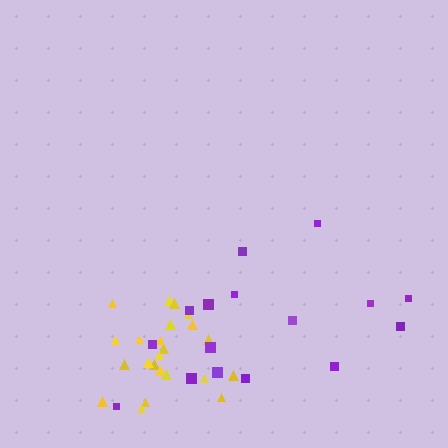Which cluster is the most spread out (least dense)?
Purple.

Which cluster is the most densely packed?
Yellow.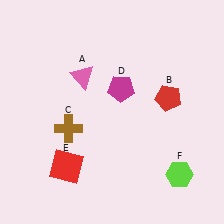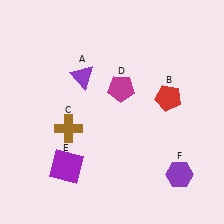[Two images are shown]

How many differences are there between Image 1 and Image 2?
There are 3 differences between the two images.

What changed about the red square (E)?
In Image 1, E is red. In Image 2, it changed to purple.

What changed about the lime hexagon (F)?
In Image 1, F is lime. In Image 2, it changed to purple.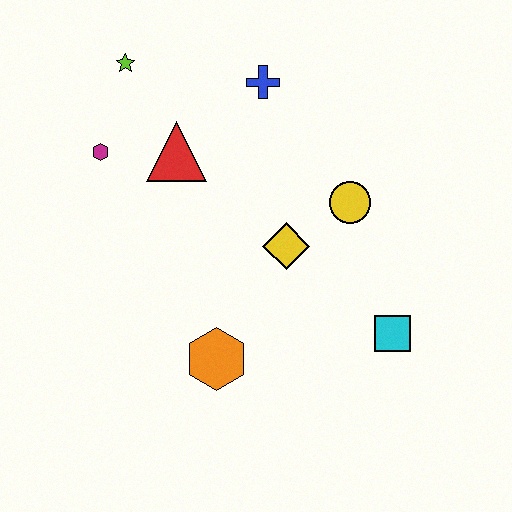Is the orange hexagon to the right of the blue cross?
No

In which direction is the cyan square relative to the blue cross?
The cyan square is below the blue cross.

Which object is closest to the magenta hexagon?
The red triangle is closest to the magenta hexagon.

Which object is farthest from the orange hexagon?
The lime star is farthest from the orange hexagon.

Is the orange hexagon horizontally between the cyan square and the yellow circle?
No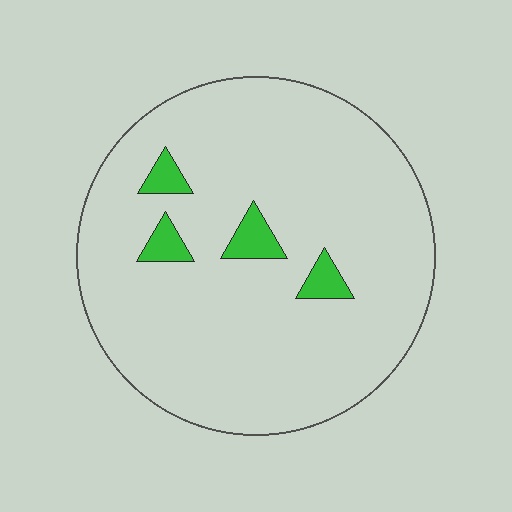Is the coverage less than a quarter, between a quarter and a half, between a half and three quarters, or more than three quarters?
Less than a quarter.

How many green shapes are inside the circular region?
4.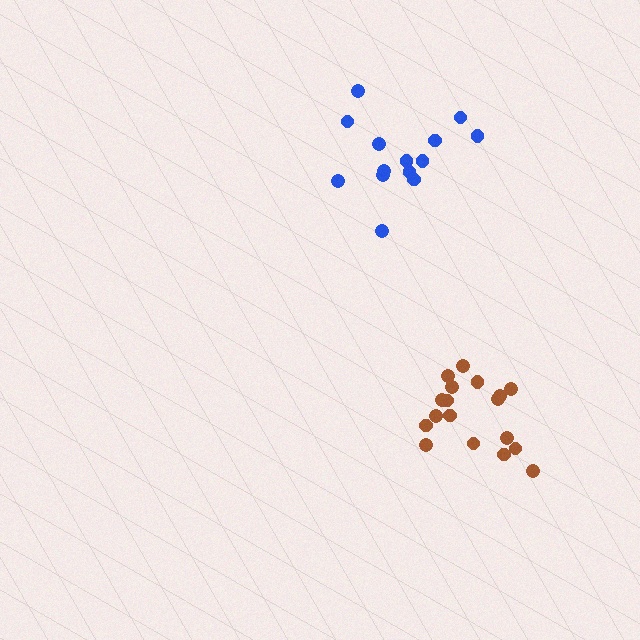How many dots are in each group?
Group 1: 18 dots, Group 2: 14 dots (32 total).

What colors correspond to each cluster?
The clusters are colored: brown, blue.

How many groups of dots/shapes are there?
There are 2 groups.